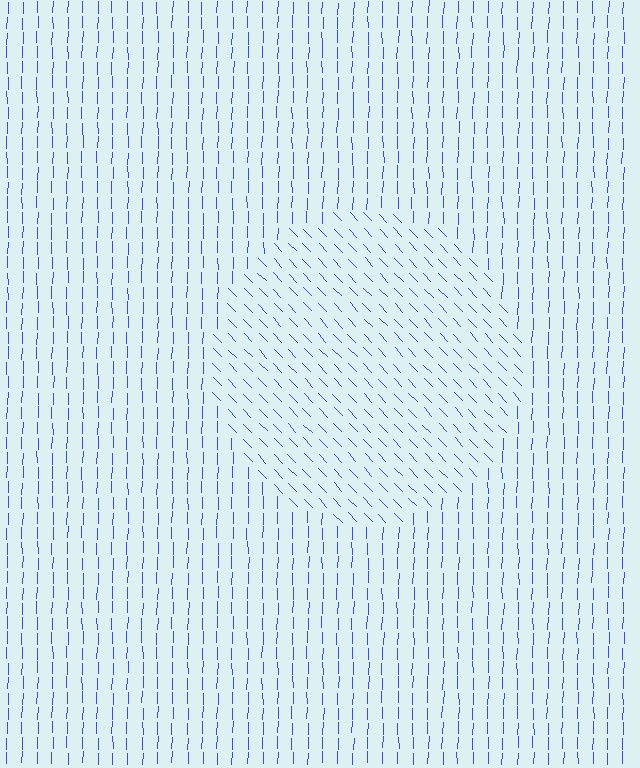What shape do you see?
I see a circle.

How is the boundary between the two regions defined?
The boundary is defined purely by a change in line orientation (approximately 45 degrees difference). All lines are the same color and thickness.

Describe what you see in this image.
The image is filled with small blue line segments. A circle region in the image has lines oriented differently from the surrounding lines, creating a visible texture boundary.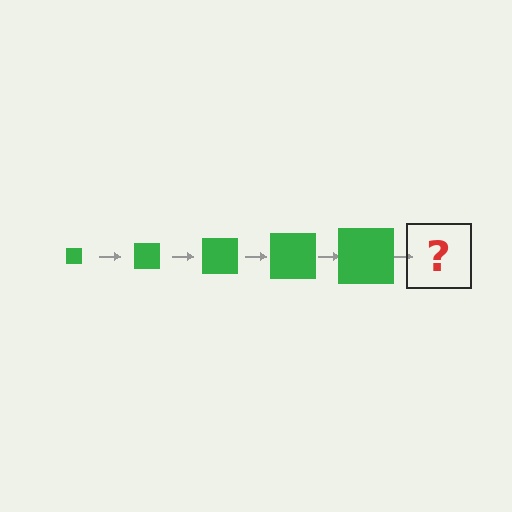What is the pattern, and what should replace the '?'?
The pattern is that the square gets progressively larger each step. The '?' should be a green square, larger than the previous one.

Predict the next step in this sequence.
The next step is a green square, larger than the previous one.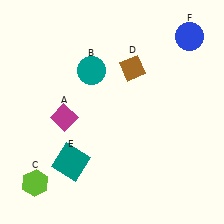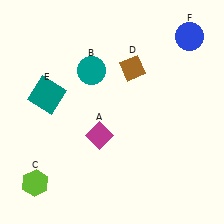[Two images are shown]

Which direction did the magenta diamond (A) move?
The magenta diamond (A) moved right.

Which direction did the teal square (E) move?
The teal square (E) moved up.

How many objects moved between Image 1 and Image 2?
2 objects moved between the two images.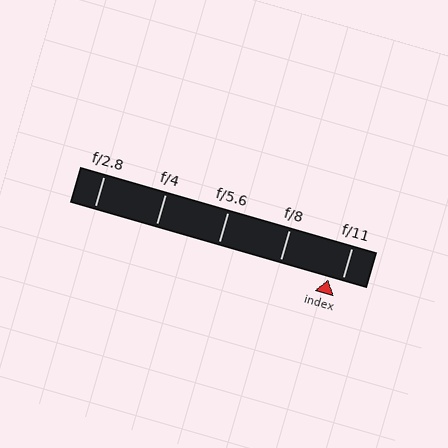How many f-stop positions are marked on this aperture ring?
There are 5 f-stop positions marked.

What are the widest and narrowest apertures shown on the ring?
The widest aperture shown is f/2.8 and the narrowest is f/11.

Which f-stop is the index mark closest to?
The index mark is closest to f/11.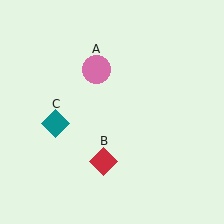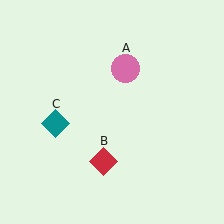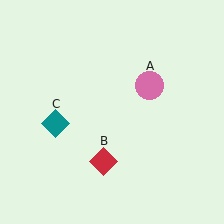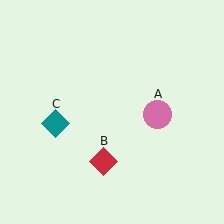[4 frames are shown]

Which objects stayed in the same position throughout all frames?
Red diamond (object B) and teal diamond (object C) remained stationary.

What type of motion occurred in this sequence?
The pink circle (object A) rotated clockwise around the center of the scene.